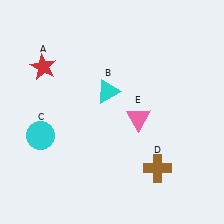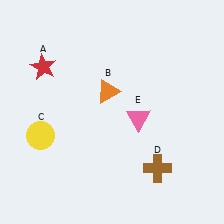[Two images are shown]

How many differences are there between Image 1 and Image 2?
There are 2 differences between the two images.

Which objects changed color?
B changed from cyan to orange. C changed from cyan to yellow.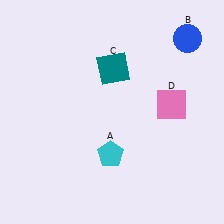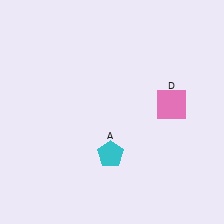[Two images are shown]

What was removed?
The teal square (C), the blue circle (B) were removed in Image 2.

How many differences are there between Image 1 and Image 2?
There are 2 differences between the two images.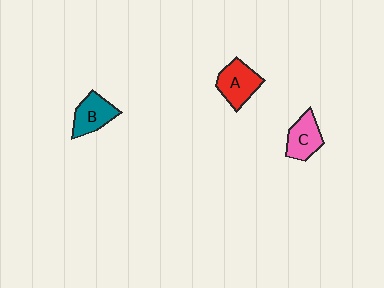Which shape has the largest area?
Shape A (red).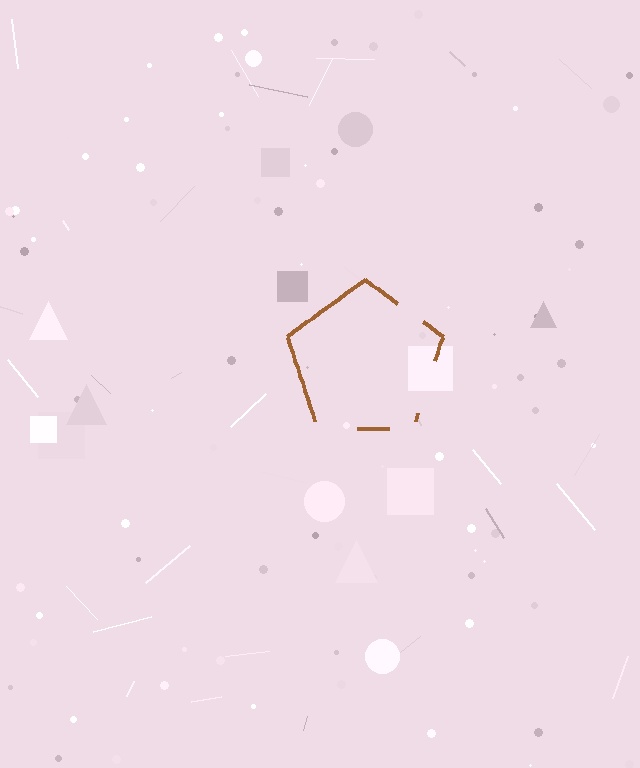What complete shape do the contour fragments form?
The contour fragments form a pentagon.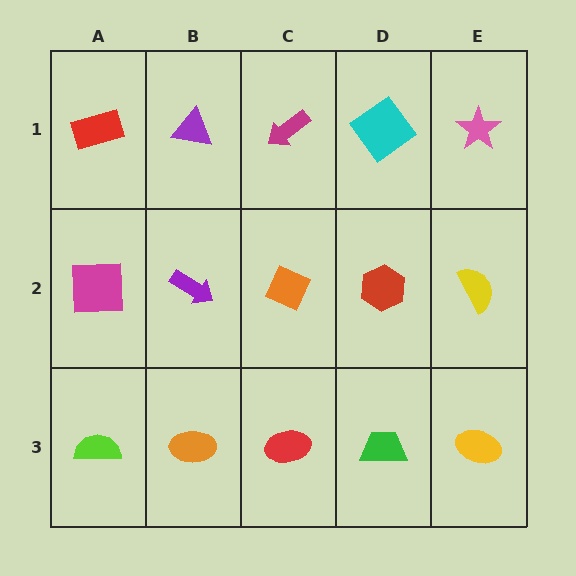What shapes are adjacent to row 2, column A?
A red rectangle (row 1, column A), a lime semicircle (row 3, column A), a purple arrow (row 2, column B).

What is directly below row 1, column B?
A purple arrow.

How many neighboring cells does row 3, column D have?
3.